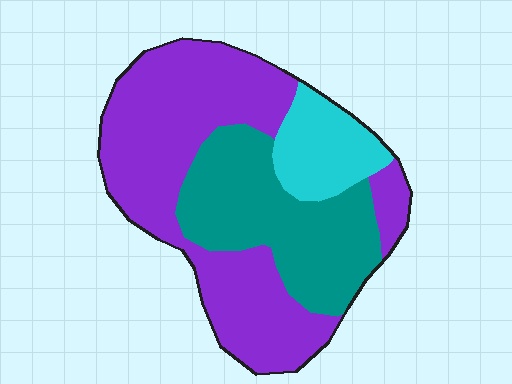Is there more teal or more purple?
Purple.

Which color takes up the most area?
Purple, at roughly 55%.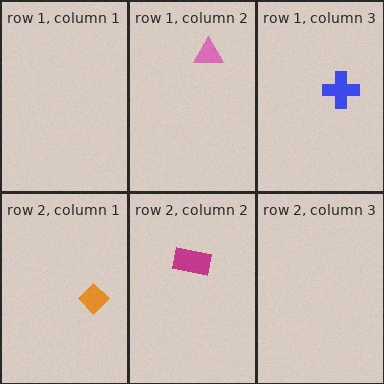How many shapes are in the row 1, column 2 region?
1.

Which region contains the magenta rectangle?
The row 2, column 2 region.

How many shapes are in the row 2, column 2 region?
1.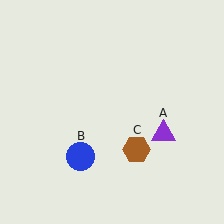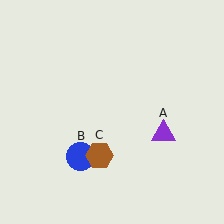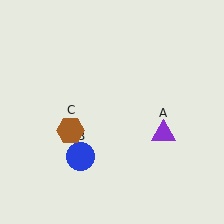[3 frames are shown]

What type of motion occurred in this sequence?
The brown hexagon (object C) rotated clockwise around the center of the scene.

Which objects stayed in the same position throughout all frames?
Purple triangle (object A) and blue circle (object B) remained stationary.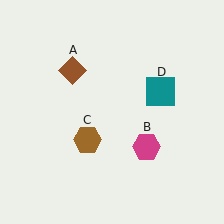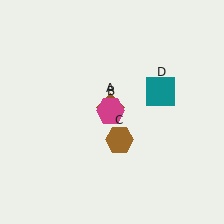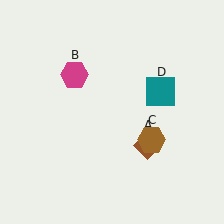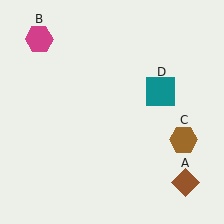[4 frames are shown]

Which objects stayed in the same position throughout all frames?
Teal square (object D) remained stationary.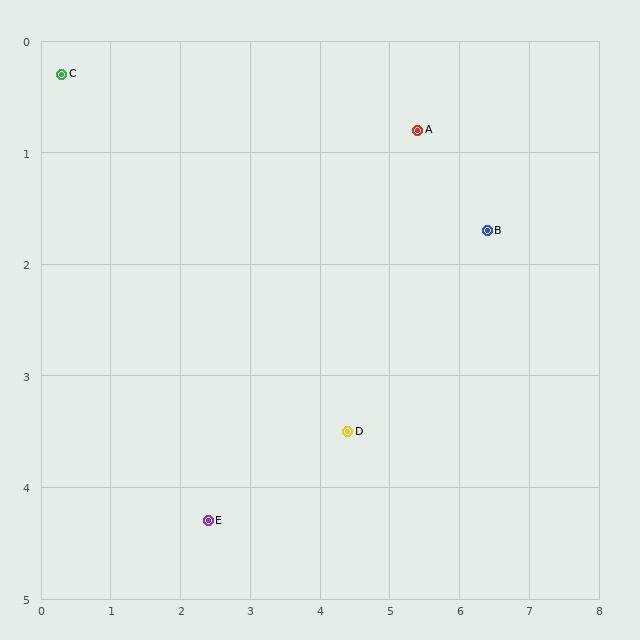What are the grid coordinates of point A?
Point A is at approximately (5.4, 0.8).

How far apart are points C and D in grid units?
Points C and D are about 5.2 grid units apart.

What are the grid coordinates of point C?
Point C is at approximately (0.3, 0.3).